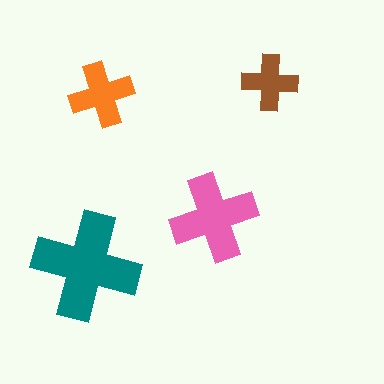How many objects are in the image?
There are 4 objects in the image.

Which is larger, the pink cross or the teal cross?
The teal one.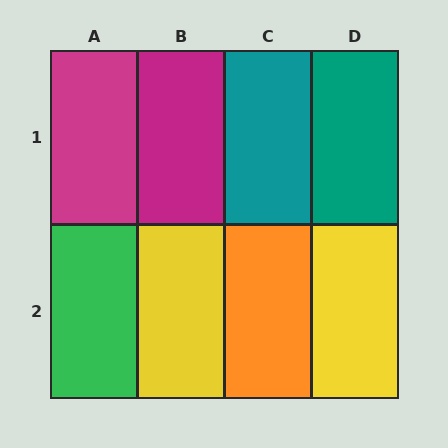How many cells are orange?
1 cell is orange.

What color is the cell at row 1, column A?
Magenta.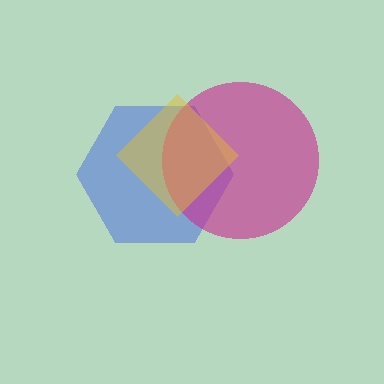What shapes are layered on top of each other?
The layered shapes are: a blue hexagon, a magenta circle, a yellow diamond.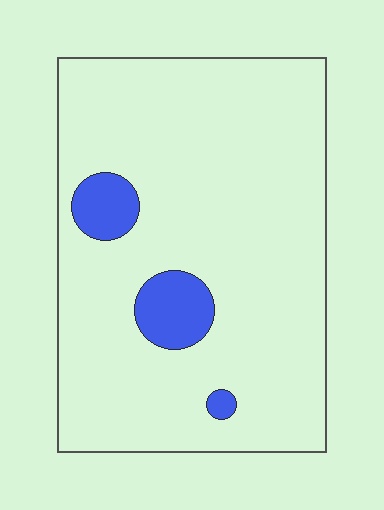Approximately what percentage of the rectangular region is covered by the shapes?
Approximately 10%.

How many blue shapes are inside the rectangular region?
3.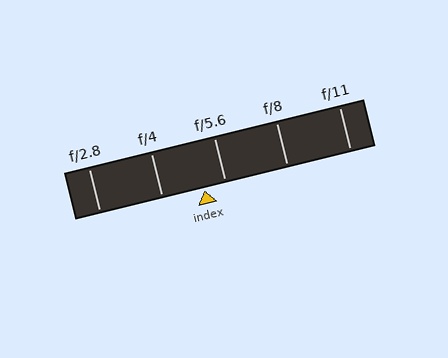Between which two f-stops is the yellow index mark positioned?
The index mark is between f/4 and f/5.6.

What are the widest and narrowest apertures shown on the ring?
The widest aperture shown is f/2.8 and the narrowest is f/11.